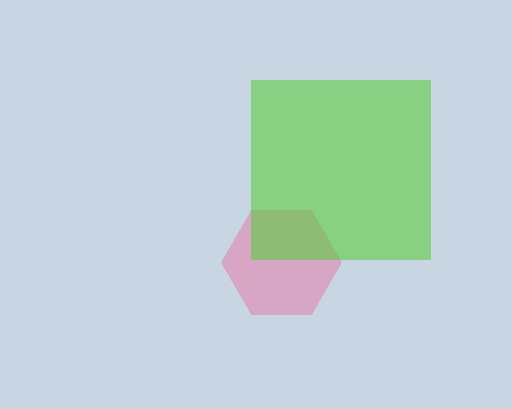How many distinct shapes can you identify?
There are 2 distinct shapes: a pink hexagon, a lime square.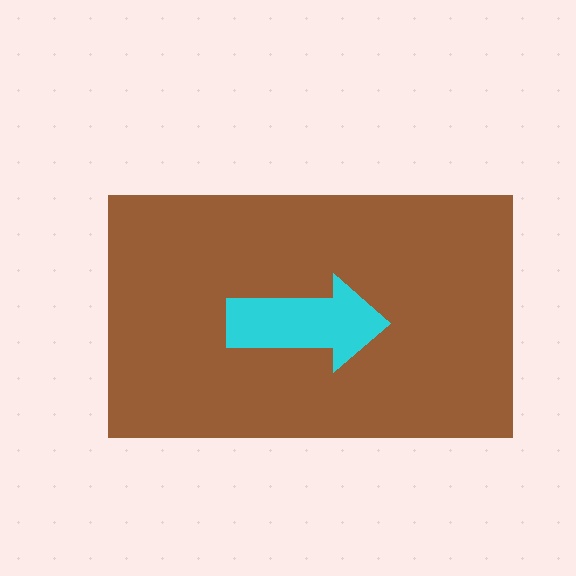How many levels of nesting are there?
2.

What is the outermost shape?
The brown rectangle.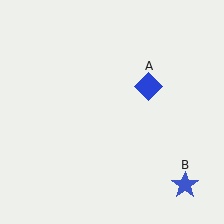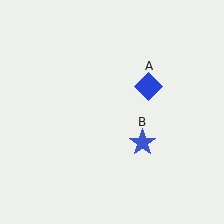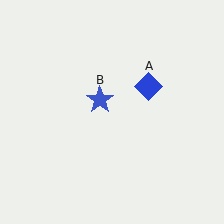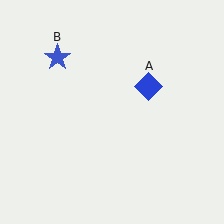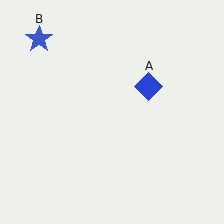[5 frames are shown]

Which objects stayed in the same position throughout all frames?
Blue diamond (object A) remained stationary.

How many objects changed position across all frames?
1 object changed position: blue star (object B).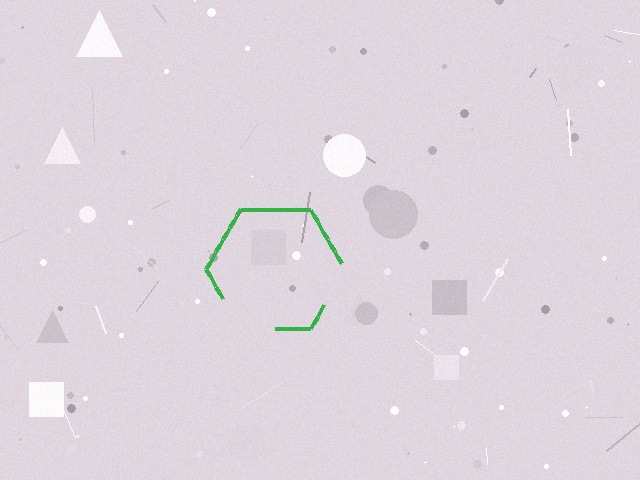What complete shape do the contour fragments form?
The contour fragments form a hexagon.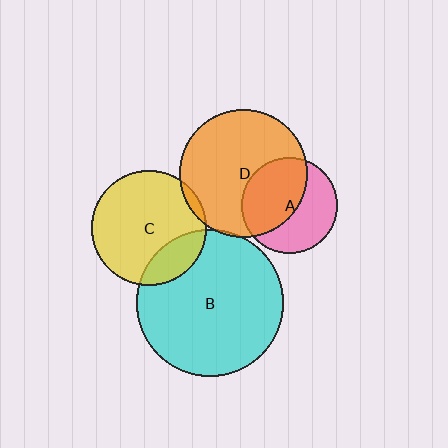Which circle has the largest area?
Circle B (cyan).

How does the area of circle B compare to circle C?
Approximately 1.6 times.